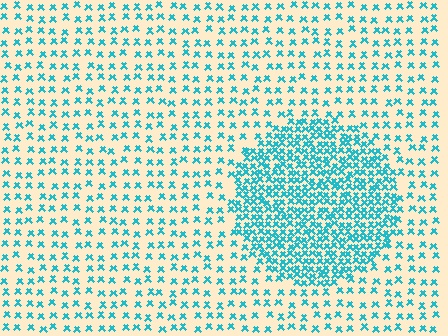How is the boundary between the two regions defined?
The boundary is defined by a change in element density (approximately 2.6x ratio). All elements are the same color, size, and shape.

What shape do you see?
I see a circle.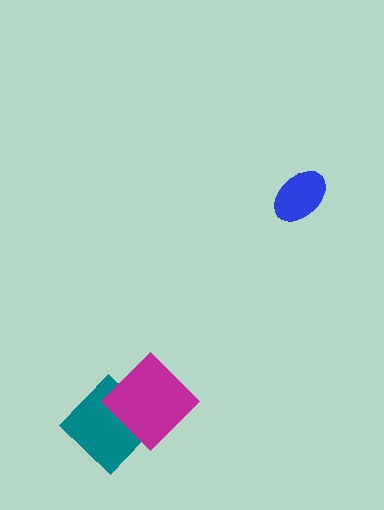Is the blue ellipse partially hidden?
No, no other shape covers it.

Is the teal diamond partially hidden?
Yes, it is partially covered by another shape.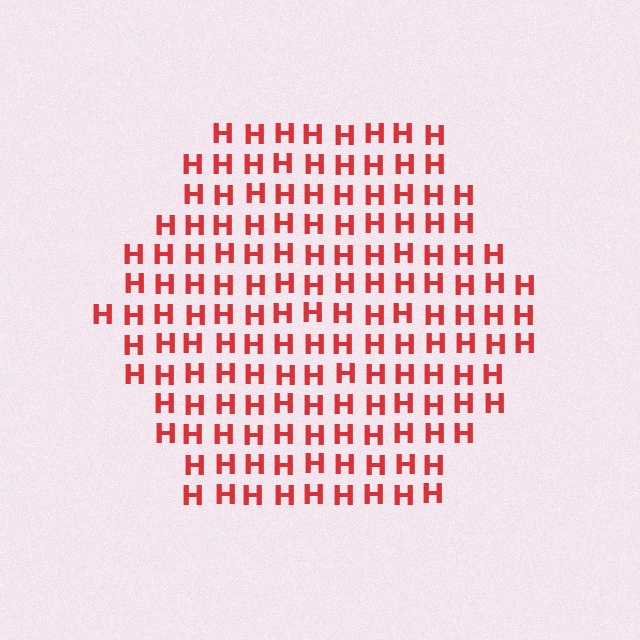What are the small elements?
The small elements are letter H's.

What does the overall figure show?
The overall figure shows a hexagon.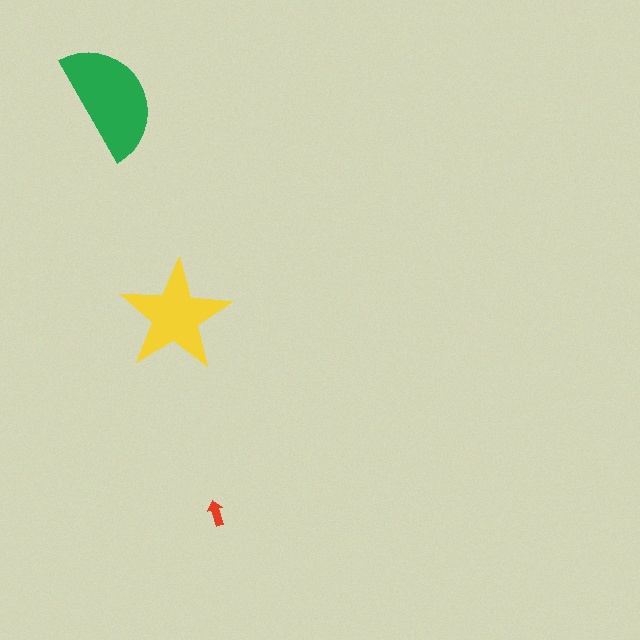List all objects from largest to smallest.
The green semicircle, the yellow star, the red arrow.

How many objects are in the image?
There are 3 objects in the image.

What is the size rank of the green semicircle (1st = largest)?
1st.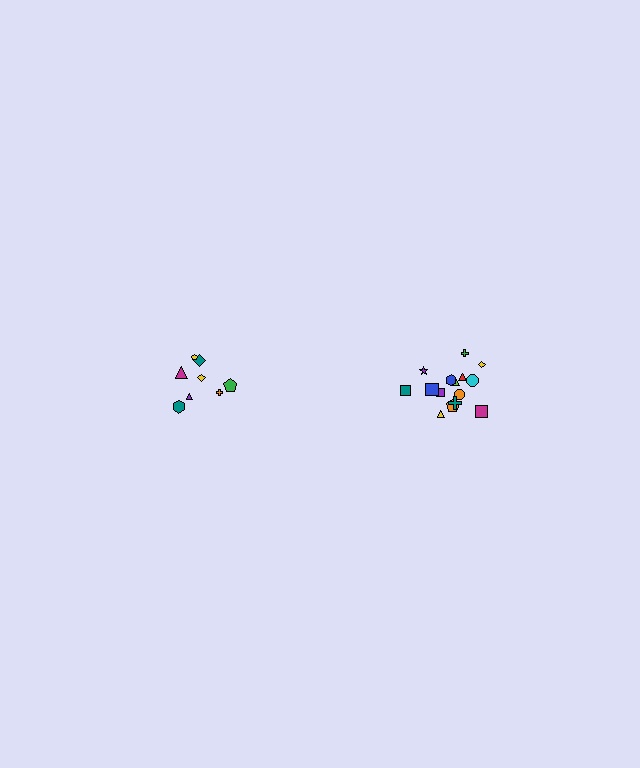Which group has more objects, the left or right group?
The right group.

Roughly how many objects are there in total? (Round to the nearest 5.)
Roughly 25 objects in total.